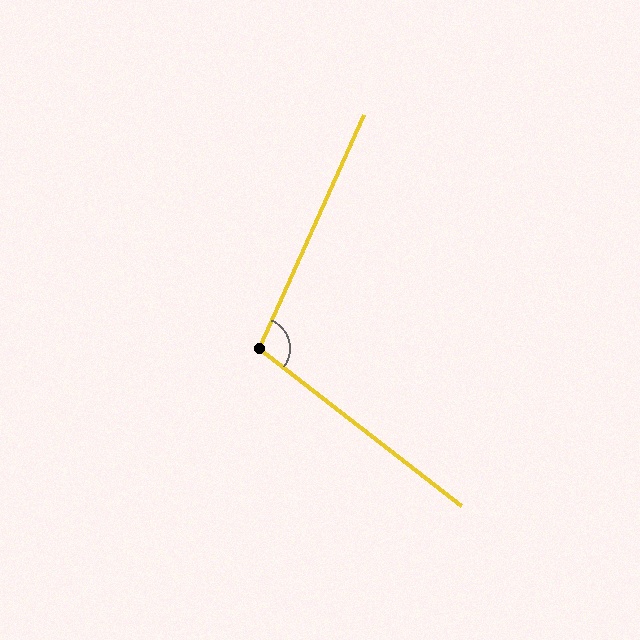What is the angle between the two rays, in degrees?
Approximately 104 degrees.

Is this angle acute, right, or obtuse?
It is obtuse.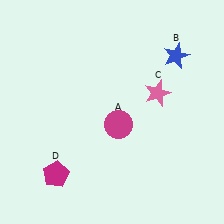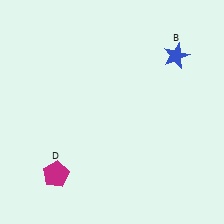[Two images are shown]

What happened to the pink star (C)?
The pink star (C) was removed in Image 2. It was in the top-right area of Image 1.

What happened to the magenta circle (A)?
The magenta circle (A) was removed in Image 2. It was in the bottom-right area of Image 1.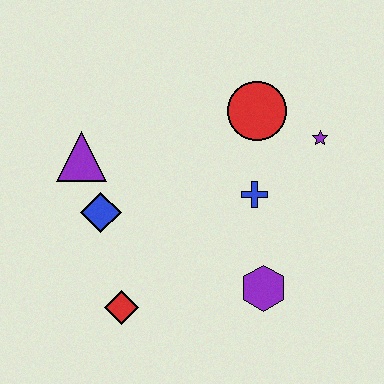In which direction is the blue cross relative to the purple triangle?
The blue cross is to the right of the purple triangle.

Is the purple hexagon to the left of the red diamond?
No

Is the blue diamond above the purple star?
No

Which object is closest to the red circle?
The purple star is closest to the red circle.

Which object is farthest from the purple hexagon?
The purple triangle is farthest from the purple hexagon.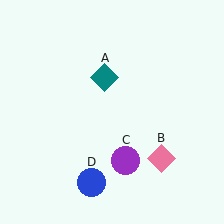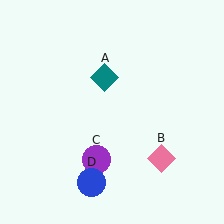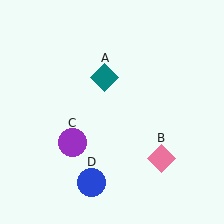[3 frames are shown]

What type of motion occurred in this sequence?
The purple circle (object C) rotated clockwise around the center of the scene.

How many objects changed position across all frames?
1 object changed position: purple circle (object C).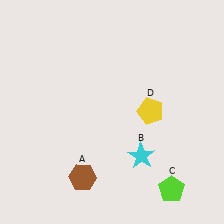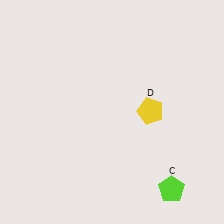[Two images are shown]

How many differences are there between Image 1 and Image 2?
There are 2 differences between the two images.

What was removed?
The brown hexagon (A), the cyan star (B) were removed in Image 2.